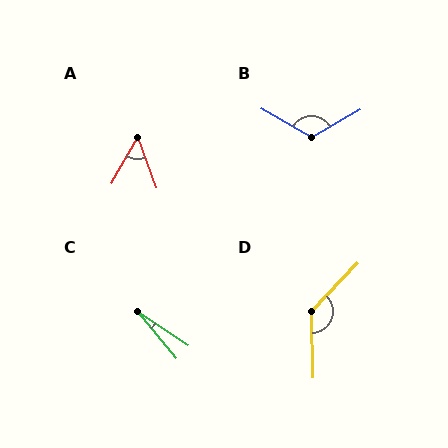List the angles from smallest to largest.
C (17°), A (50°), B (120°), D (135°).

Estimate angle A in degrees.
Approximately 50 degrees.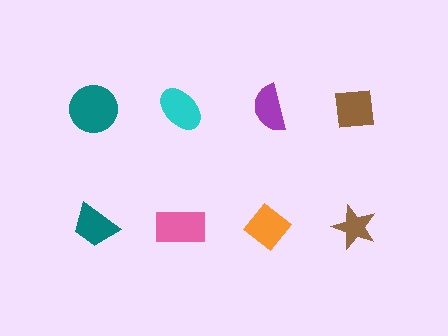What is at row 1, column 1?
A teal circle.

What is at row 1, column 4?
A brown square.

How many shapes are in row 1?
4 shapes.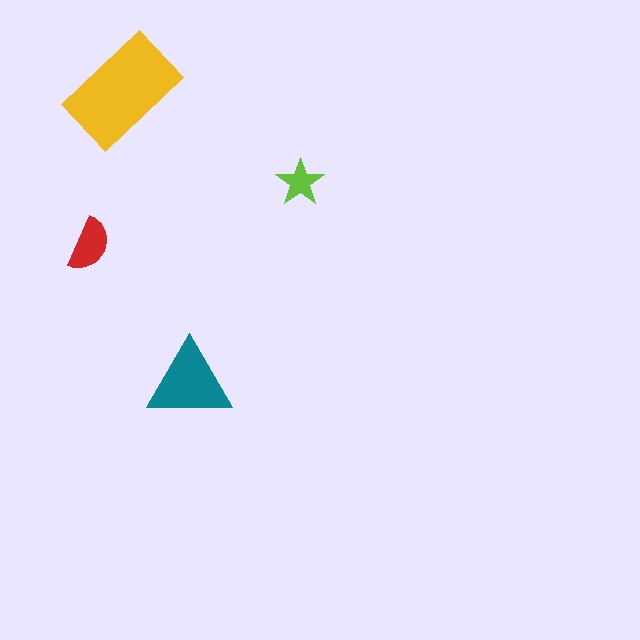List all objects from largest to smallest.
The yellow rectangle, the teal triangle, the red semicircle, the lime star.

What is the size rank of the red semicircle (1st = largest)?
3rd.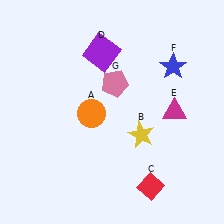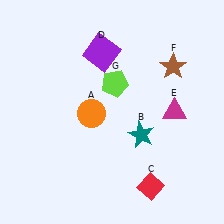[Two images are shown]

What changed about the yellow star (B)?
In Image 1, B is yellow. In Image 2, it changed to teal.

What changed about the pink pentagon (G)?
In Image 1, G is pink. In Image 2, it changed to lime.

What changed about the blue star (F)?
In Image 1, F is blue. In Image 2, it changed to brown.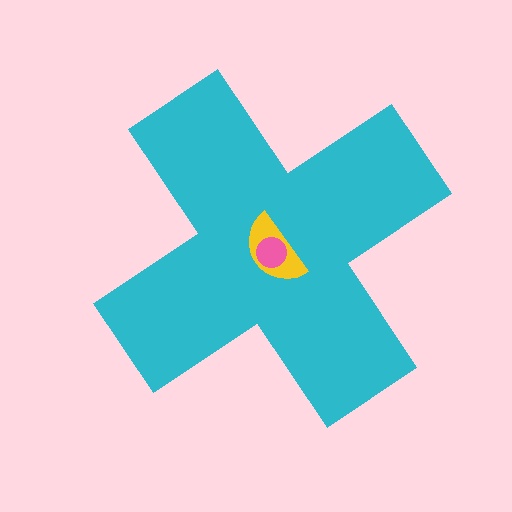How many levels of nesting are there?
3.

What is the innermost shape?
The pink circle.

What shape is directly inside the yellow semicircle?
The pink circle.